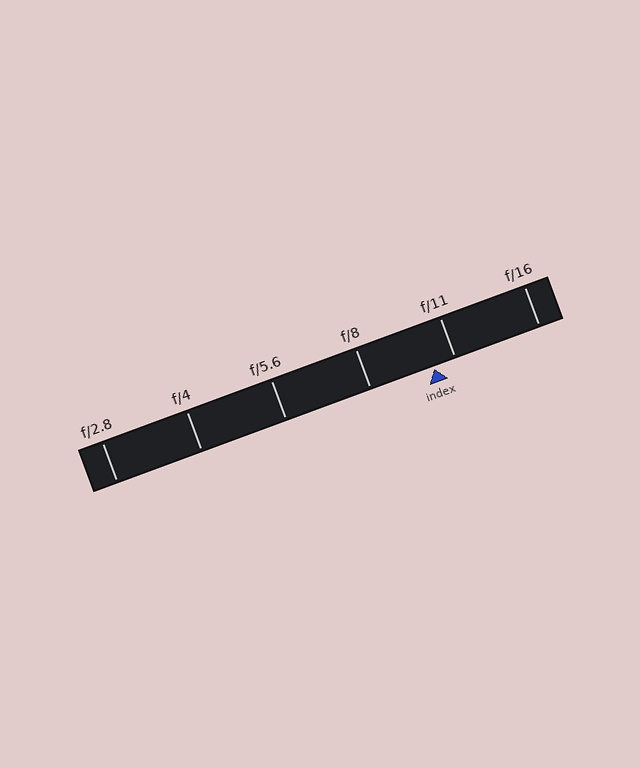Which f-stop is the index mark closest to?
The index mark is closest to f/11.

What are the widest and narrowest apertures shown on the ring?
The widest aperture shown is f/2.8 and the narrowest is f/16.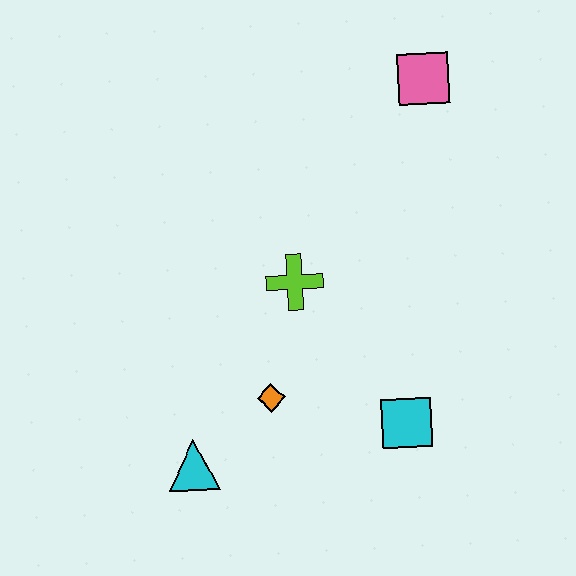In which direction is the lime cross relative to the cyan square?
The lime cross is above the cyan square.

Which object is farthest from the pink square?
The cyan triangle is farthest from the pink square.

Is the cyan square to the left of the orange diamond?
No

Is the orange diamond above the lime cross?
No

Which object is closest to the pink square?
The lime cross is closest to the pink square.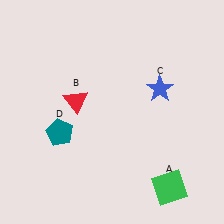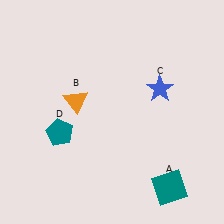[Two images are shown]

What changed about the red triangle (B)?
In Image 1, B is red. In Image 2, it changed to orange.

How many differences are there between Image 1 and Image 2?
There are 2 differences between the two images.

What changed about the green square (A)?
In Image 1, A is green. In Image 2, it changed to teal.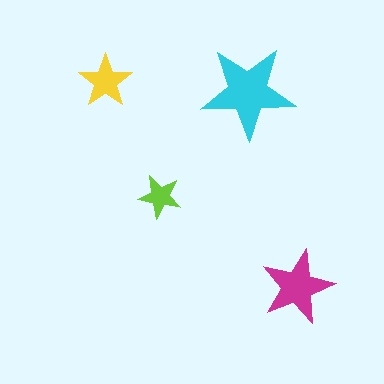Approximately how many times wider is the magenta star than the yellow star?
About 1.5 times wider.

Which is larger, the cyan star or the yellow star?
The cyan one.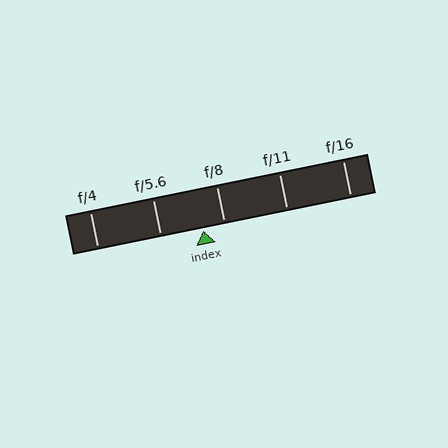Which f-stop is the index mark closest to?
The index mark is closest to f/8.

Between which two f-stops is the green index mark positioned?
The index mark is between f/5.6 and f/8.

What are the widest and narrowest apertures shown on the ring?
The widest aperture shown is f/4 and the narrowest is f/16.